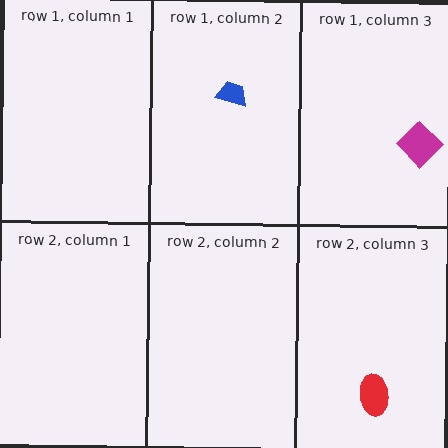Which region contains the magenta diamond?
The row 1, column 3 region.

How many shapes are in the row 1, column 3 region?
1.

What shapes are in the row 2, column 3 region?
The red ellipse.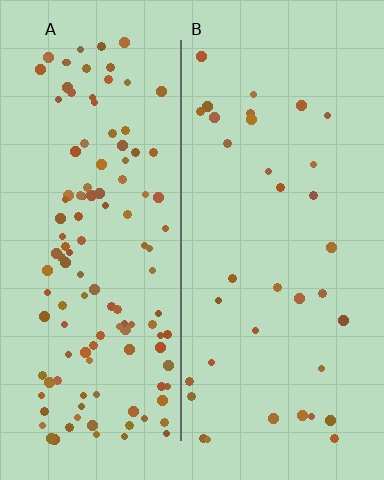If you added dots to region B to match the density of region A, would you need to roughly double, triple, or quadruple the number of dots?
Approximately quadruple.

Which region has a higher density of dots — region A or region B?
A (the left).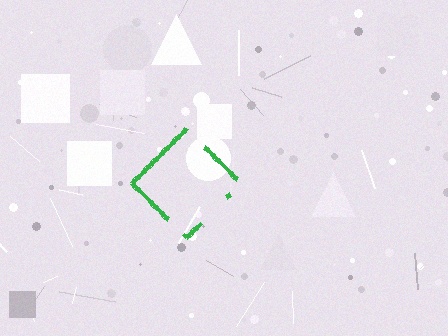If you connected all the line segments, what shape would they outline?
They would outline a diamond.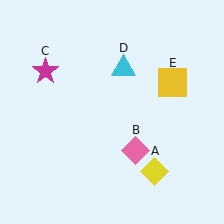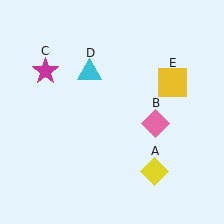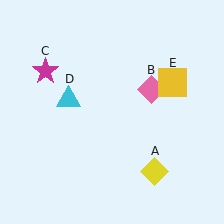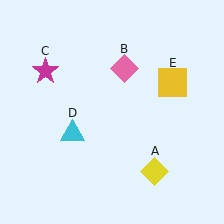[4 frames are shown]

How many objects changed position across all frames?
2 objects changed position: pink diamond (object B), cyan triangle (object D).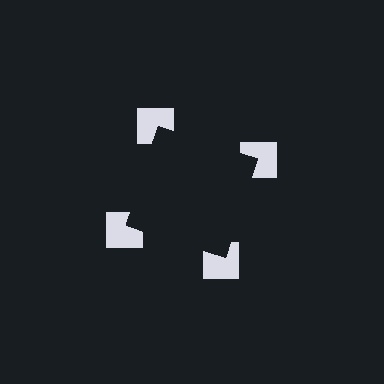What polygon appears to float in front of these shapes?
An illusory square — its edges are inferred from the aligned wedge cuts in the notched squares, not physically drawn.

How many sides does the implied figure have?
4 sides.